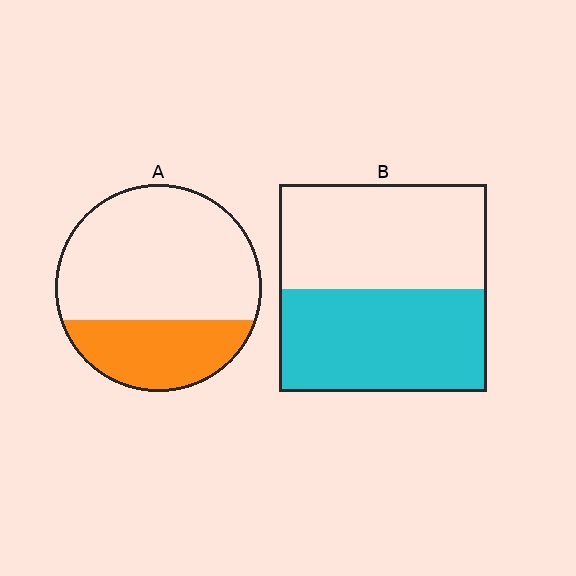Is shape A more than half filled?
No.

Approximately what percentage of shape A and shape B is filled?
A is approximately 30% and B is approximately 50%.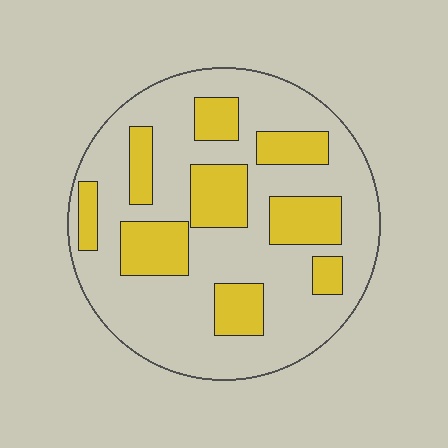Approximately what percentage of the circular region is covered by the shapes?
Approximately 30%.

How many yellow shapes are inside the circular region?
9.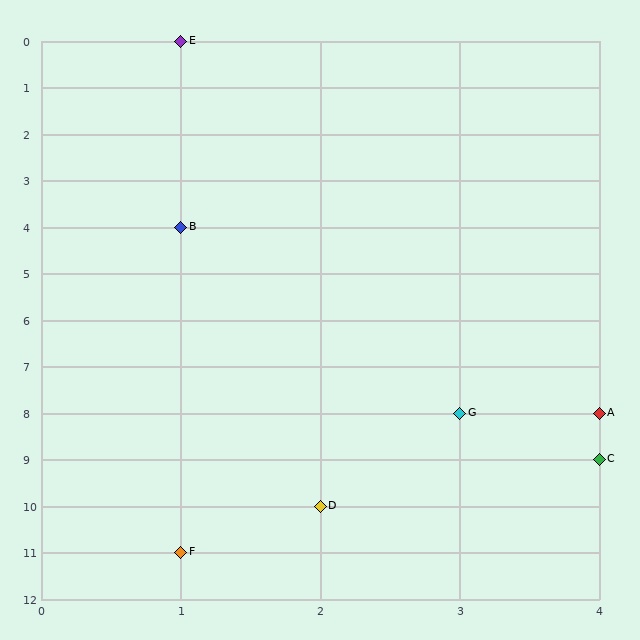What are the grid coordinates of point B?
Point B is at grid coordinates (1, 4).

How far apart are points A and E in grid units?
Points A and E are 3 columns and 8 rows apart (about 8.5 grid units diagonally).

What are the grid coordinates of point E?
Point E is at grid coordinates (1, 0).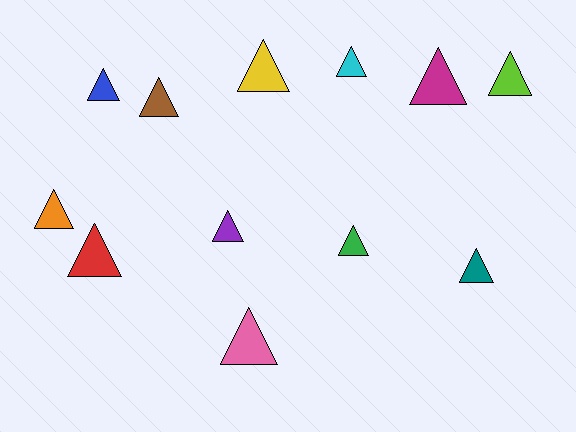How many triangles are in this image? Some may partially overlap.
There are 12 triangles.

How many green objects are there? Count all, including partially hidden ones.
There is 1 green object.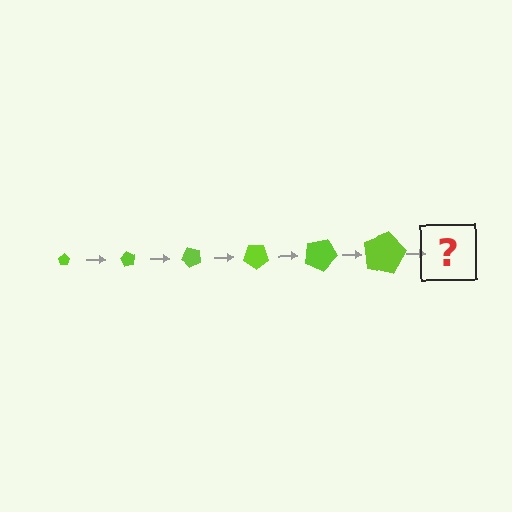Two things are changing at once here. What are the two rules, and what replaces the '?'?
The two rules are that the pentagon grows larger each step and it rotates 60 degrees each step. The '?' should be a pentagon, larger than the previous one and rotated 360 degrees from the start.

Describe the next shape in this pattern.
It should be a pentagon, larger than the previous one and rotated 360 degrees from the start.